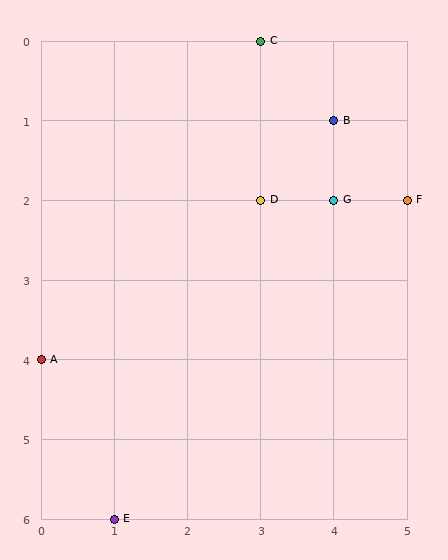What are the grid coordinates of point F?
Point F is at grid coordinates (5, 2).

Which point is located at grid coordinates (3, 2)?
Point D is at (3, 2).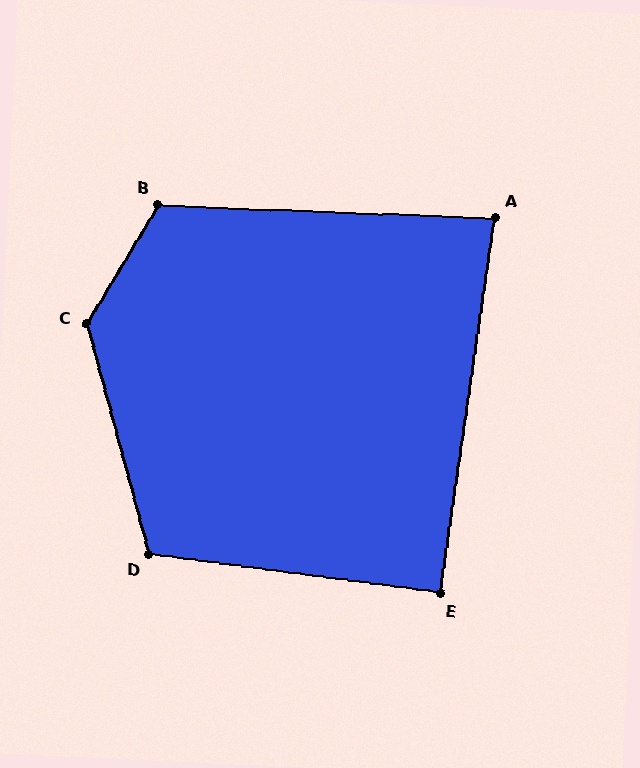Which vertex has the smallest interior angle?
A, at approximately 84 degrees.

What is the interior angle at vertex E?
Approximately 91 degrees (approximately right).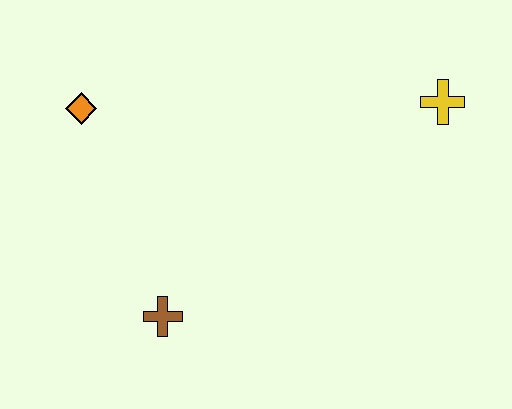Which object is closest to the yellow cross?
The brown cross is closest to the yellow cross.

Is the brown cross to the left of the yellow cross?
Yes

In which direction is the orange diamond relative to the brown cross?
The orange diamond is above the brown cross.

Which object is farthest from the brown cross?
The yellow cross is farthest from the brown cross.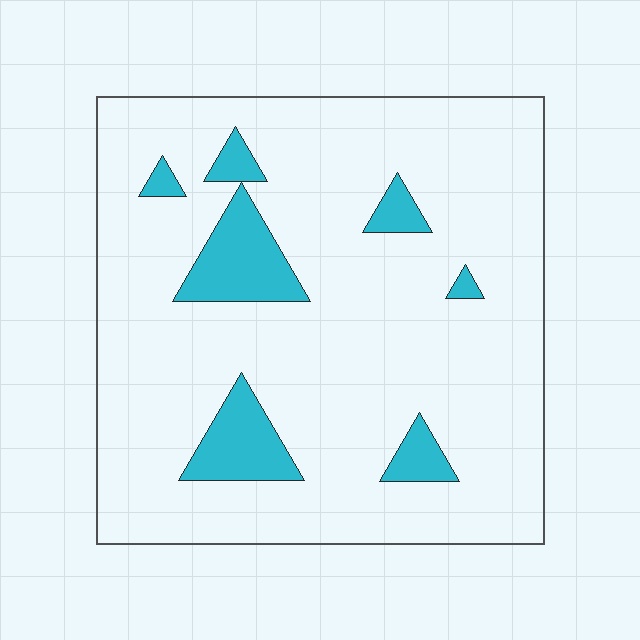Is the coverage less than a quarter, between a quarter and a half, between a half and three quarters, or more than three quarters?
Less than a quarter.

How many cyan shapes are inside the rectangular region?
7.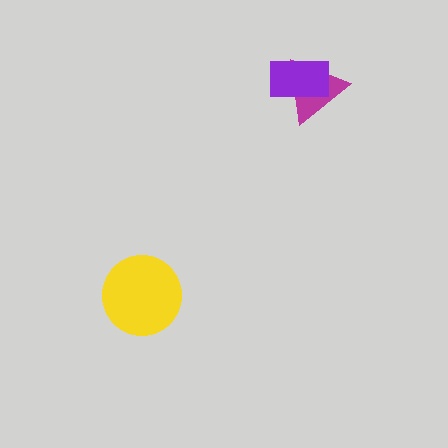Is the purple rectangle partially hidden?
No, no other shape covers it.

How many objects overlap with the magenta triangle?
1 object overlaps with the magenta triangle.